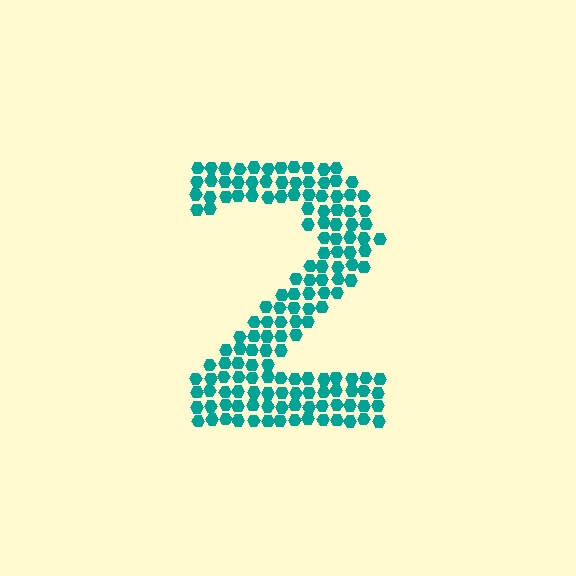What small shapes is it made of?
It is made of small hexagons.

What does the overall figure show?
The overall figure shows the digit 2.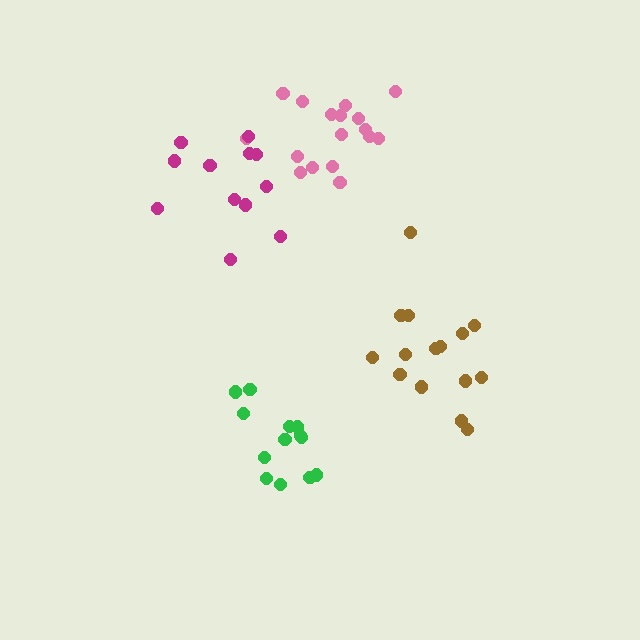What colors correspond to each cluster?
The clusters are colored: pink, green, magenta, brown.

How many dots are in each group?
Group 1: 17 dots, Group 2: 13 dots, Group 3: 12 dots, Group 4: 15 dots (57 total).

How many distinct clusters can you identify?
There are 4 distinct clusters.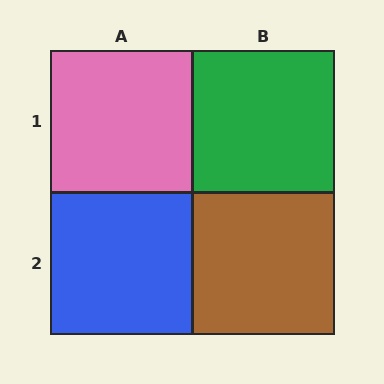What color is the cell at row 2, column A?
Blue.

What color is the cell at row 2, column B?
Brown.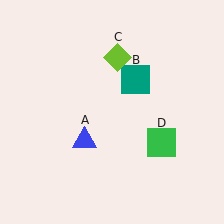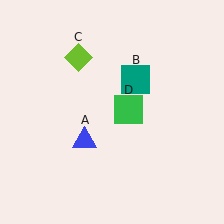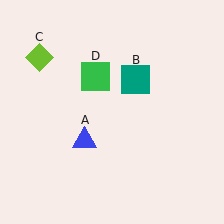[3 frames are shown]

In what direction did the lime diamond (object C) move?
The lime diamond (object C) moved left.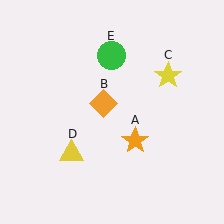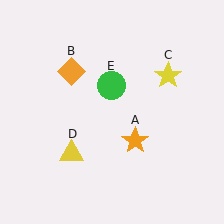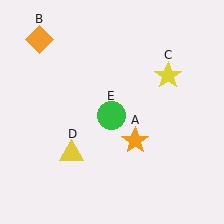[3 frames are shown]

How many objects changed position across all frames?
2 objects changed position: orange diamond (object B), green circle (object E).